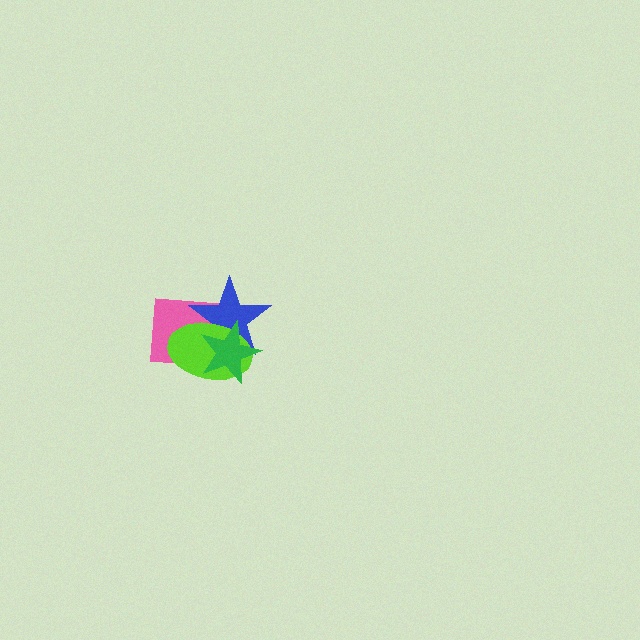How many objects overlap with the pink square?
3 objects overlap with the pink square.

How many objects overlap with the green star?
3 objects overlap with the green star.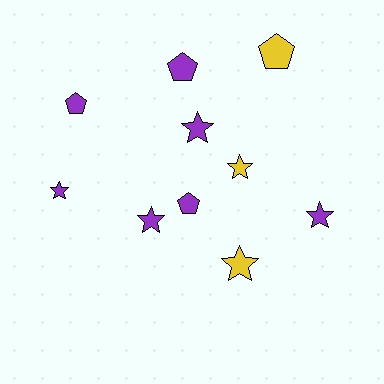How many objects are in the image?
There are 10 objects.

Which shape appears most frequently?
Star, with 6 objects.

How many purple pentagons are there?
There are 3 purple pentagons.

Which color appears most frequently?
Purple, with 7 objects.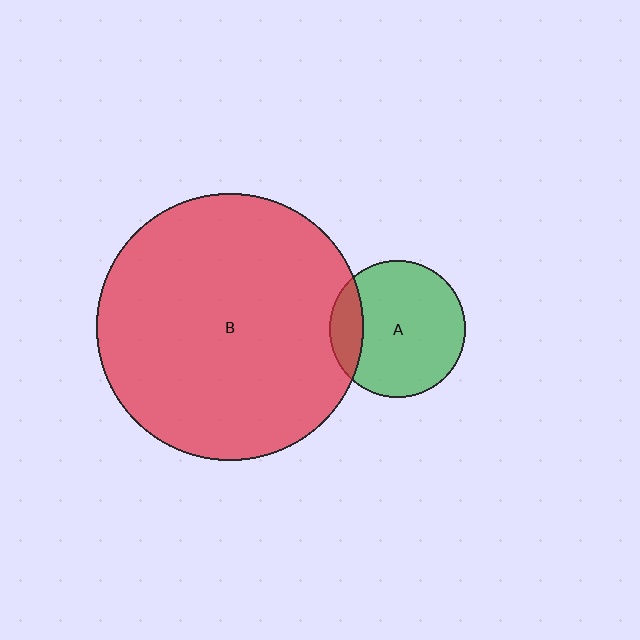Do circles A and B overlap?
Yes.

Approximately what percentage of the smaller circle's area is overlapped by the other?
Approximately 15%.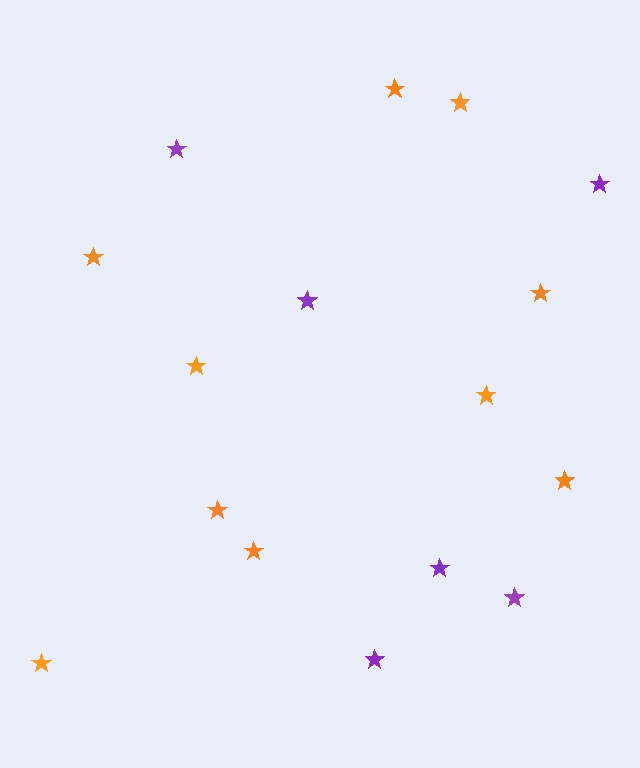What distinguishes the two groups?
There are 2 groups: one group of orange stars (10) and one group of purple stars (6).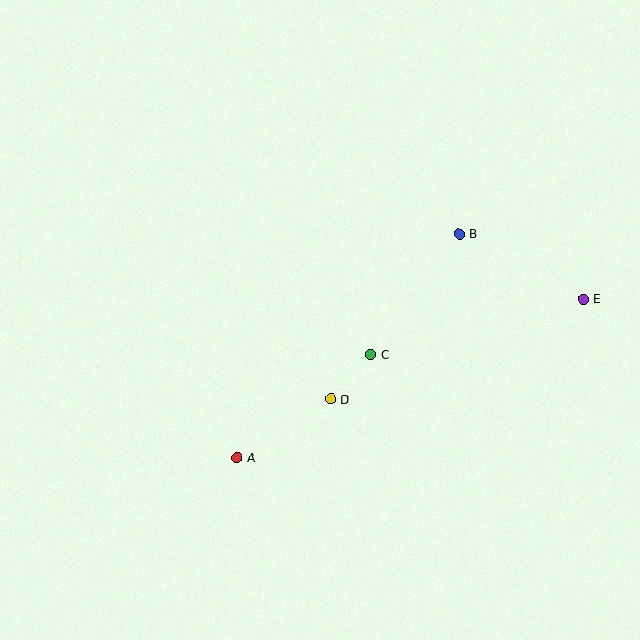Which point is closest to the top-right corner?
Point B is closest to the top-right corner.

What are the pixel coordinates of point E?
Point E is at (583, 299).